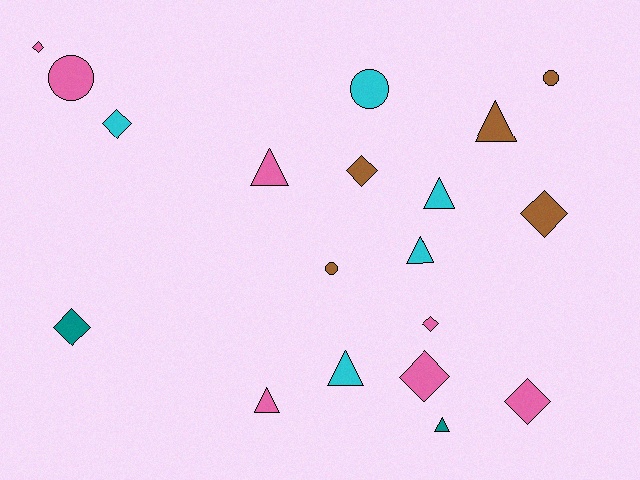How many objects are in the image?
There are 19 objects.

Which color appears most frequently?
Pink, with 7 objects.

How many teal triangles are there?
There is 1 teal triangle.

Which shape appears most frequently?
Diamond, with 8 objects.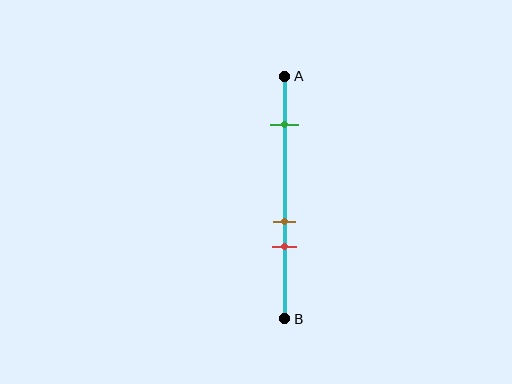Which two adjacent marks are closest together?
The brown and red marks are the closest adjacent pair.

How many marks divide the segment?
There are 3 marks dividing the segment.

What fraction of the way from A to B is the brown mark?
The brown mark is approximately 60% (0.6) of the way from A to B.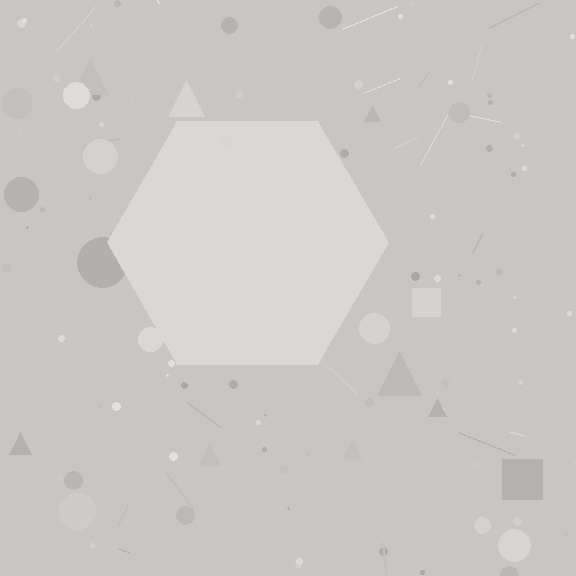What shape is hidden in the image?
A hexagon is hidden in the image.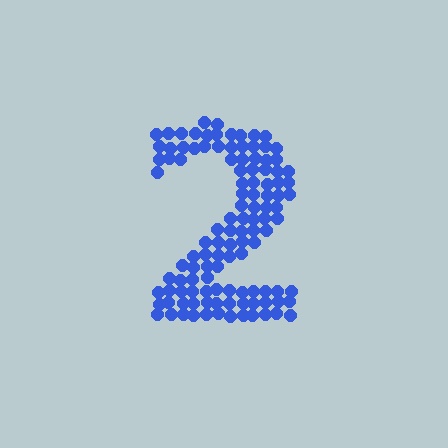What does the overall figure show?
The overall figure shows the digit 2.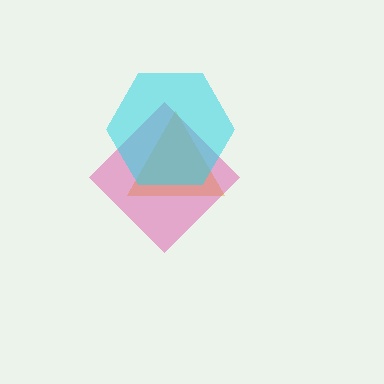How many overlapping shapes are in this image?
There are 3 overlapping shapes in the image.